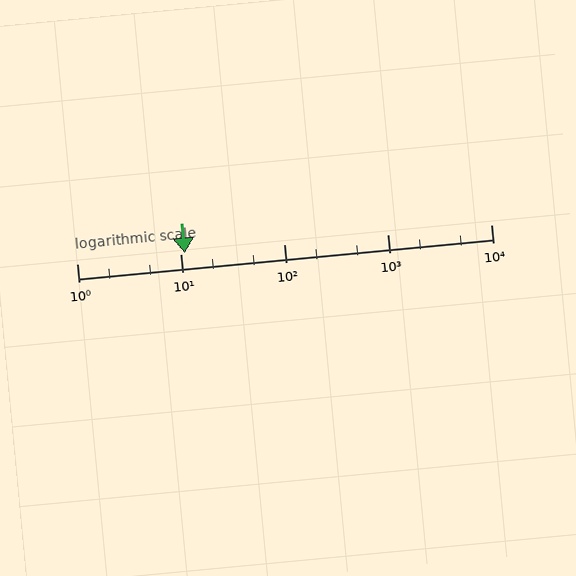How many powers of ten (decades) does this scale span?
The scale spans 4 decades, from 1 to 10000.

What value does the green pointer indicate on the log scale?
The pointer indicates approximately 11.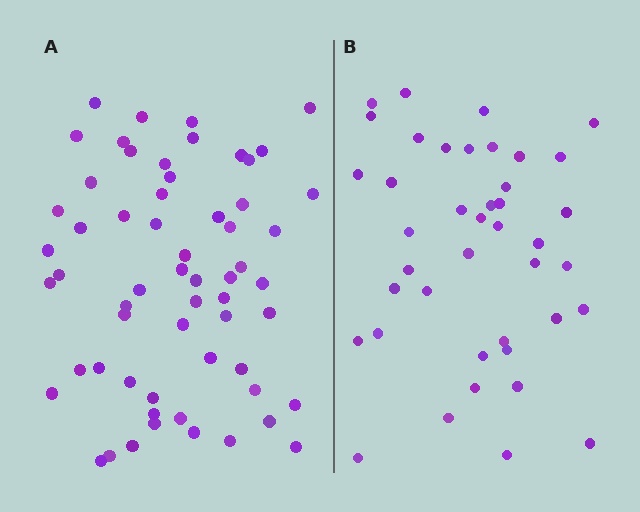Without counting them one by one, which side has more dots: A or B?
Region A (the left region) has more dots.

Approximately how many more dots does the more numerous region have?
Region A has approximately 20 more dots than region B.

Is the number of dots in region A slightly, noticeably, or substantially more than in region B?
Region A has substantially more. The ratio is roughly 1.5 to 1.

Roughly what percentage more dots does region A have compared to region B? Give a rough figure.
About 45% more.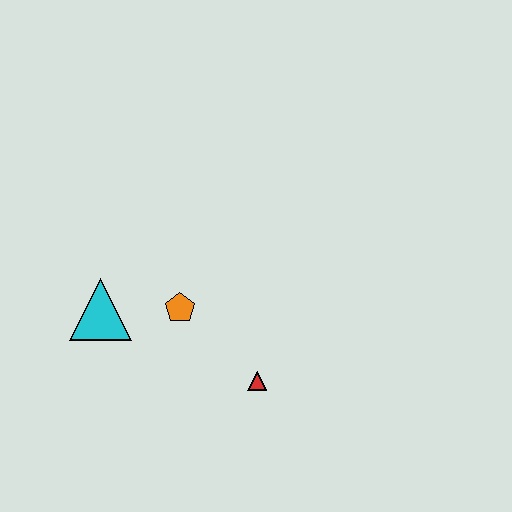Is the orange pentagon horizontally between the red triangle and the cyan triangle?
Yes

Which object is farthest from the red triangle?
The cyan triangle is farthest from the red triangle.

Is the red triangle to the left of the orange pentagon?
No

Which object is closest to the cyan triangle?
The orange pentagon is closest to the cyan triangle.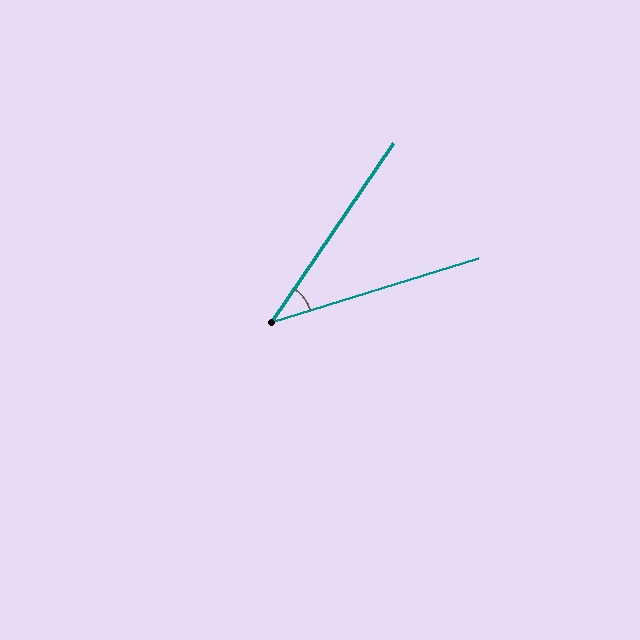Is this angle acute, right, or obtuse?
It is acute.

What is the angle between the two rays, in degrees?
Approximately 39 degrees.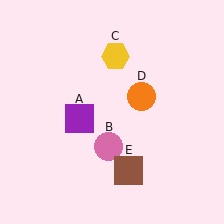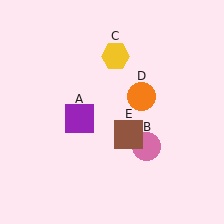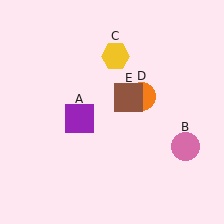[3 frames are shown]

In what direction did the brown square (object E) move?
The brown square (object E) moved up.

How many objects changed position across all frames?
2 objects changed position: pink circle (object B), brown square (object E).